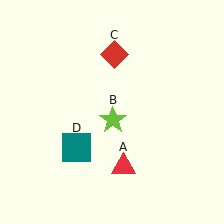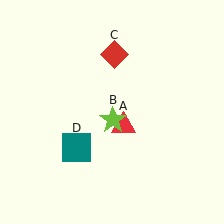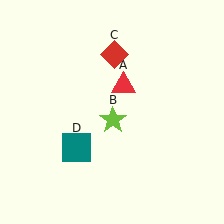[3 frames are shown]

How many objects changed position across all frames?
1 object changed position: red triangle (object A).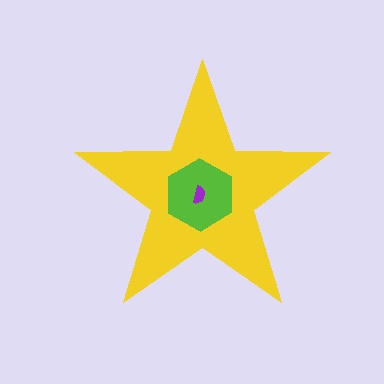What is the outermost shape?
The yellow star.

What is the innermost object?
The purple semicircle.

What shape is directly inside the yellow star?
The lime hexagon.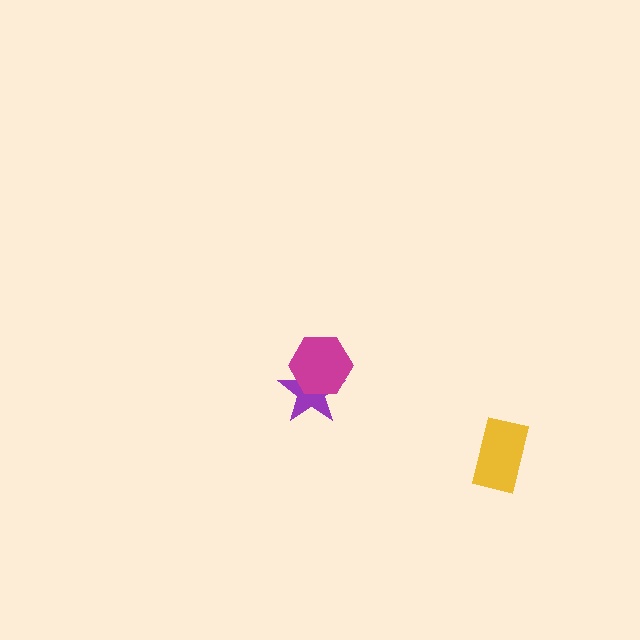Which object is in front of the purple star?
The magenta hexagon is in front of the purple star.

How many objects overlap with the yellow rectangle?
0 objects overlap with the yellow rectangle.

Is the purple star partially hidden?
Yes, it is partially covered by another shape.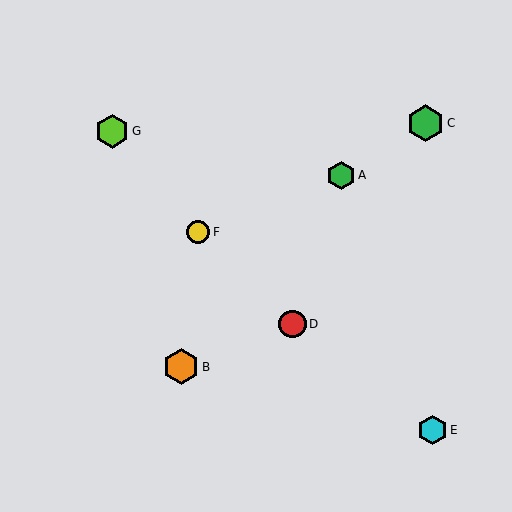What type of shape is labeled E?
Shape E is a cyan hexagon.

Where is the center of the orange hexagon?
The center of the orange hexagon is at (181, 367).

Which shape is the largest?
The green hexagon (labeled C) is the largest.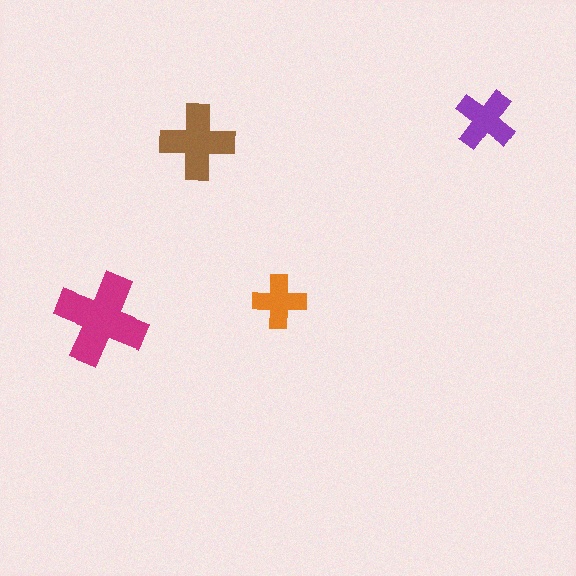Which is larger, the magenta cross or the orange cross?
The magenta one.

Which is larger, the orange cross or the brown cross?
The brown one.